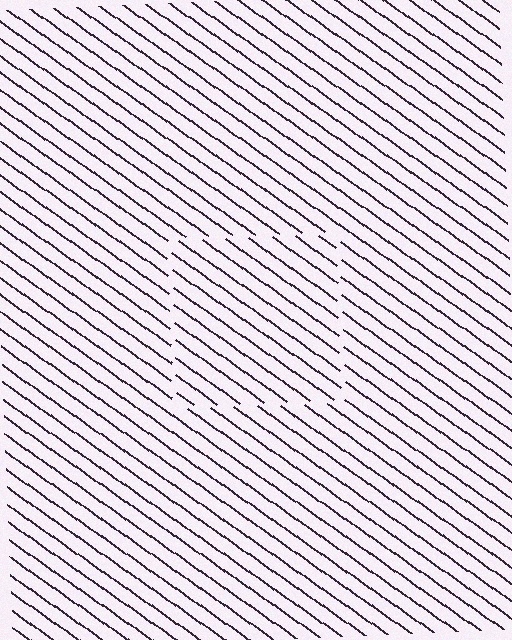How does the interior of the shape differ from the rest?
The interior of the shape contains the same grating, shifted by half a period — the contour is defined by the phase discontinuity where line-ends from the inner and outer gratings abut.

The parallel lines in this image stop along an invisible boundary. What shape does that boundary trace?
An illusory square. The interior of the shape contains the same grating, shifted by half a period — the contour is defined by the phase discontinuity where line-ends from the inner and outer gratings abut.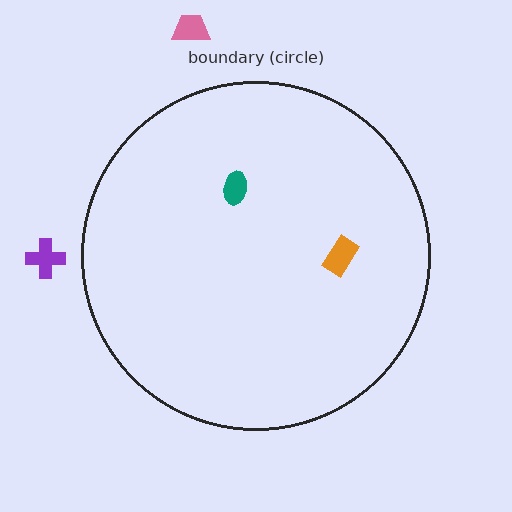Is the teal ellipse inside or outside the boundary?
Inside.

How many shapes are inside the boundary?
2 inside, 2 outside.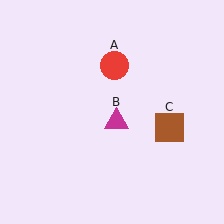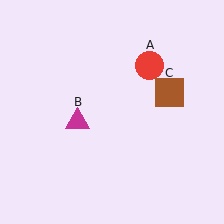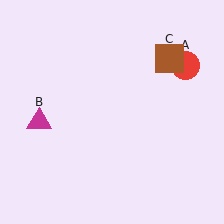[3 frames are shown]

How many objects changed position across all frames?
3 objects changed position: red circle (object A), magenta triangle (object B), brown square (object C).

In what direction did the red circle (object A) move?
The red circle (object A) moved right.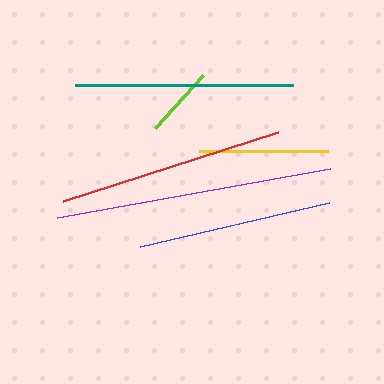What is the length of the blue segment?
The blue segment is approximately 194 pixels long.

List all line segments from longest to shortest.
From longest to shortest: purple, red, teal, blue, yellow, lime.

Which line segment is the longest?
The purple line is the longest at approximately 277 pixels.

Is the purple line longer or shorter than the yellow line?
The purple line is longer than the yellow line.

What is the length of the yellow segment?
The yellow segment is approximately 129 pixels long.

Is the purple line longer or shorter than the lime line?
The purple line is longer than the lime line.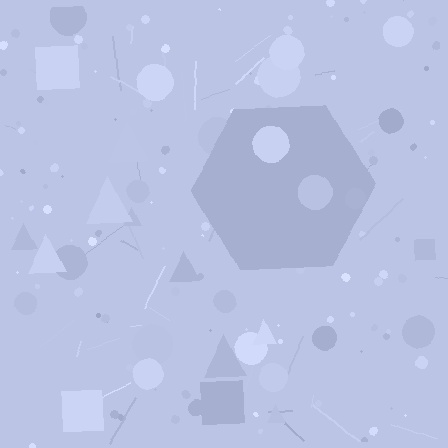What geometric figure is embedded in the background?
A hexagon is embedded in the background.